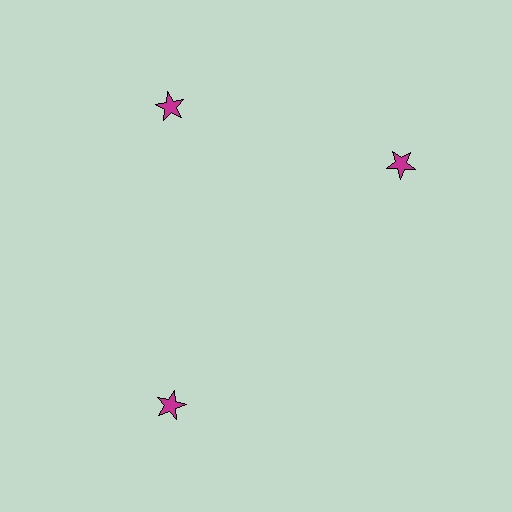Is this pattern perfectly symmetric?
No. The 3 magenta stars are arranged in a ring, but one element near the 3 o'clock position is rotated out of alignment along the ring, breaking the 3-fold rotational symmetry.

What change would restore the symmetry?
The symmetry would be restored by rotating it back into even spacing with its neighbors so that all 3 stars sit at equal angles and equal distance from the center.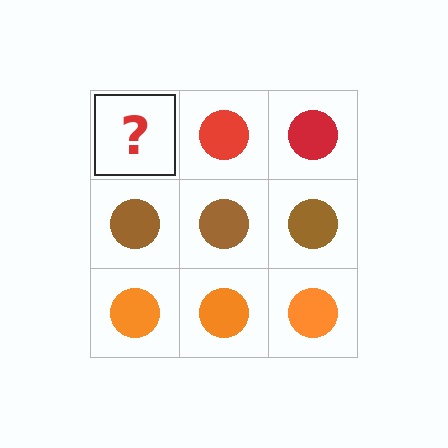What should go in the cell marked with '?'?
The missing cell should contain a red circle.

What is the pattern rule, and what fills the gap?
The rule is that each row has a consistent color. The gap should be filled with a red circle.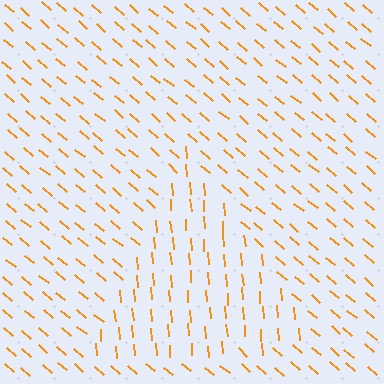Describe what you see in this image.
The image is filled with small orange line segments. A triangle region in the image has lines oriented differently from the surrounding lines, creating a visible texture boundary.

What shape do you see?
I see a triangle.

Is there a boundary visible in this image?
Yes, there is a texture boundary formed by a change in line orientation.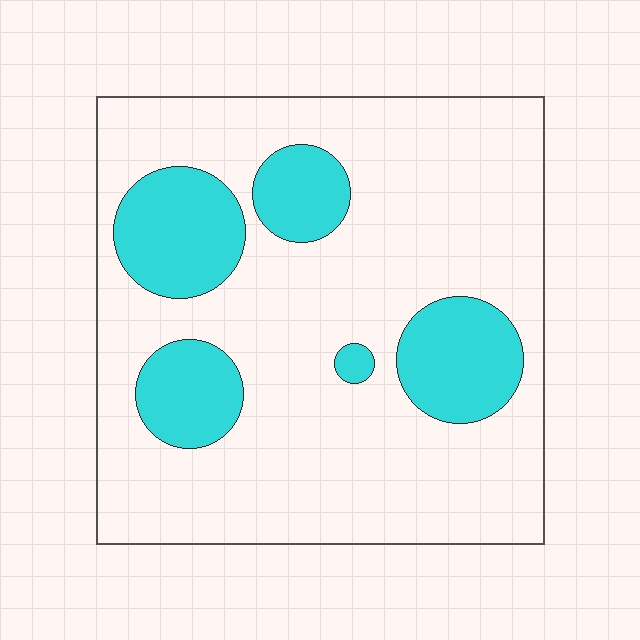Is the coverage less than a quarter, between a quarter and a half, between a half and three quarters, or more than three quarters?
Less than a quarter.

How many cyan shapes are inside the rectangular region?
5.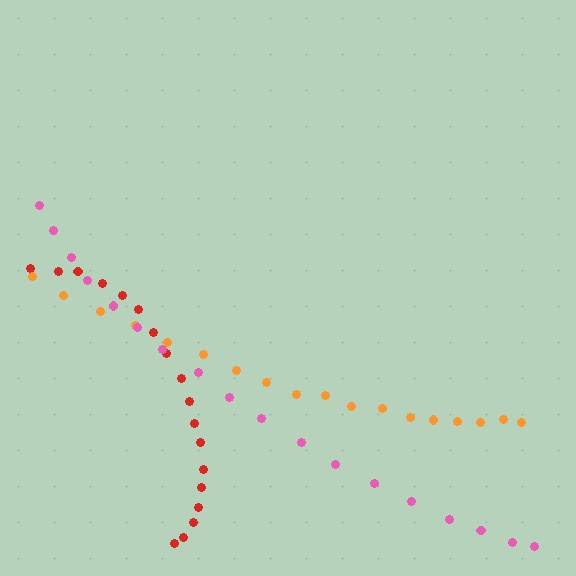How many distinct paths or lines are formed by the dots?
There are 3 distinct paths.